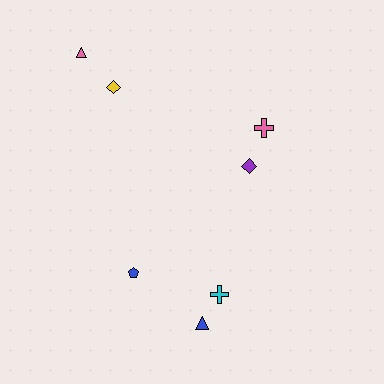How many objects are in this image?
There are 7 objects.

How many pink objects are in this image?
There are 2 pink objects.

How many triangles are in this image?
There are 2 triangles.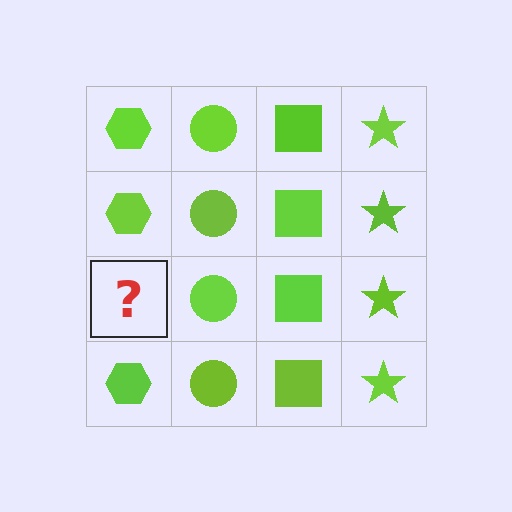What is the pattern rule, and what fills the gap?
The rule is that each column has a consistent shape. The gap should be filled with a lime hexagon.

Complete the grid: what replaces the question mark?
The question mark should be replaced with a lime hexagon.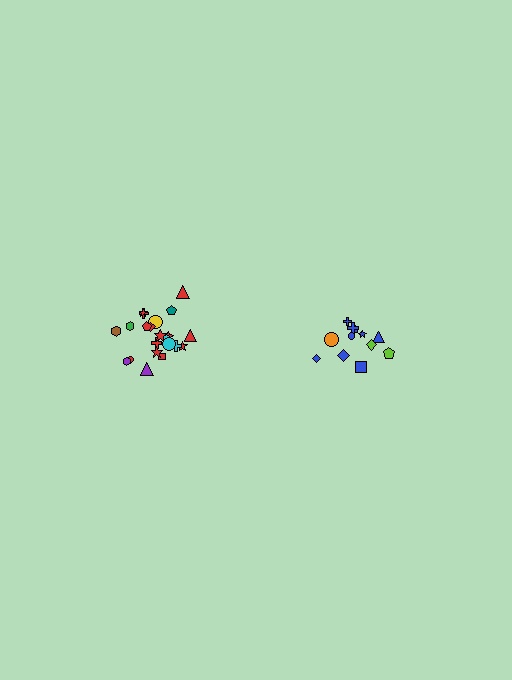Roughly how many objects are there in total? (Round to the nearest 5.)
Roughly 35 objects in total.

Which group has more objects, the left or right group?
The left group.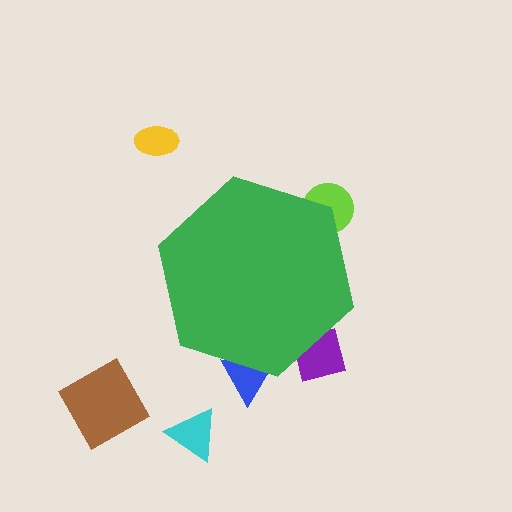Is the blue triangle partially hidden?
Yes, the blue triangle is partially hidden behind the green hexagon.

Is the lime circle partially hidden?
Yes, the lime circle is partially hidden behind the green hexagon.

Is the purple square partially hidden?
Yes, the purple square is partially hidden behind the green hexagon.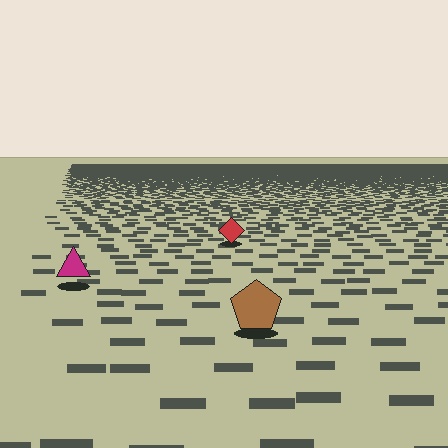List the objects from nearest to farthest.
From nearest to farthest: the brown pentagon, the magenta triangle, the red diamond.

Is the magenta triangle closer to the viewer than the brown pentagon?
No. The brown pentagon is closer — you can tell from the texture gradient: the ground texture is coarser near it.